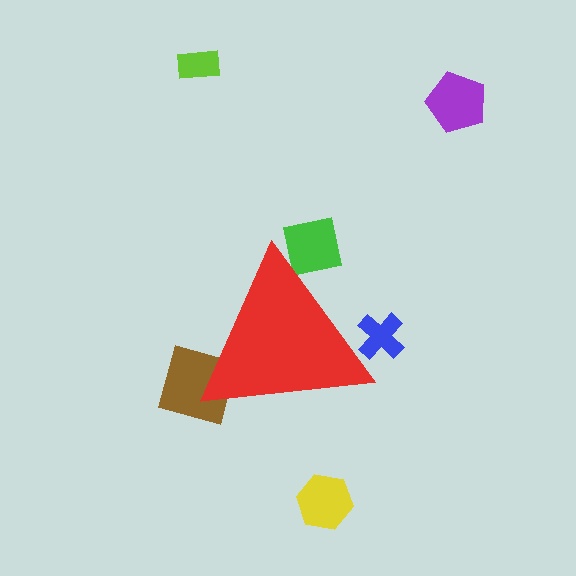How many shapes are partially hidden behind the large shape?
3 shapes are partially hidden.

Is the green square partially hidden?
Yes, the green square is partially hidden behind the red triangle.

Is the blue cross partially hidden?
Yes, the blue cross is partially hidden behind the red triangle.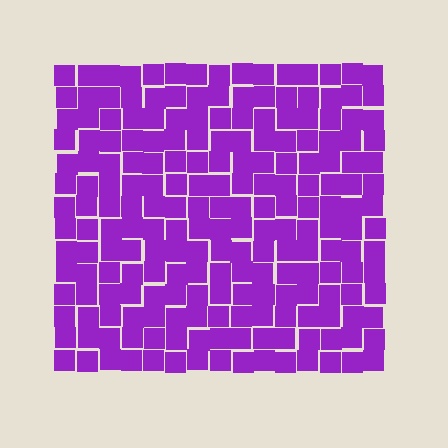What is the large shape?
The large shape is a square.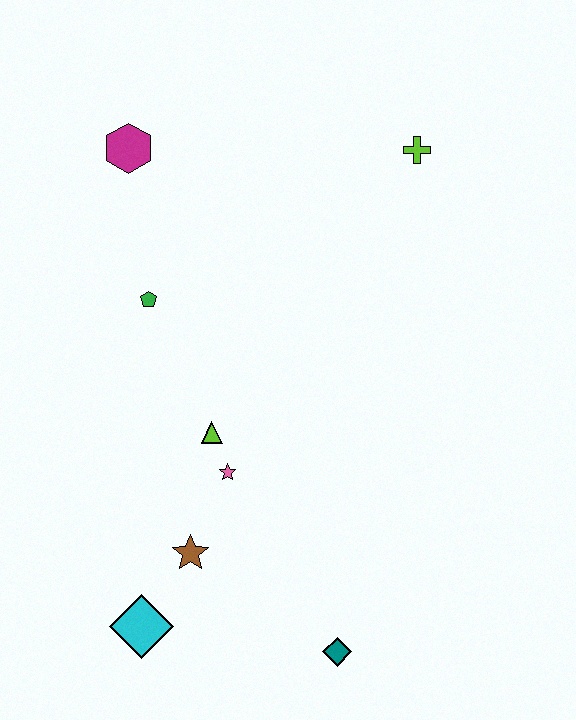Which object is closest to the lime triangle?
The pink star is closest to the lime triangle.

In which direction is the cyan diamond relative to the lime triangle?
The cyan diamond is below the lime triangle.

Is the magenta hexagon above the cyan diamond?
Yes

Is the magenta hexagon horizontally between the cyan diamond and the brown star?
No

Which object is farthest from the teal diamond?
The magenta hexagon is farthest from the teal diamond.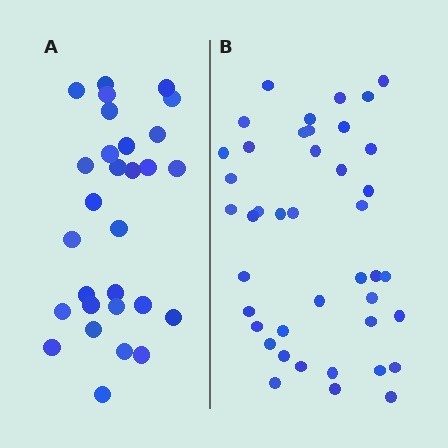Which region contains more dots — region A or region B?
Region B (the right region) has more dots.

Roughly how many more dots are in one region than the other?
Region B has approximately 15 more dots than region A.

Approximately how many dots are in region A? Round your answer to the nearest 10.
About 30 dots. (The exact count is 29, which rounds to 30.)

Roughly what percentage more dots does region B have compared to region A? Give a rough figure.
About 45% more.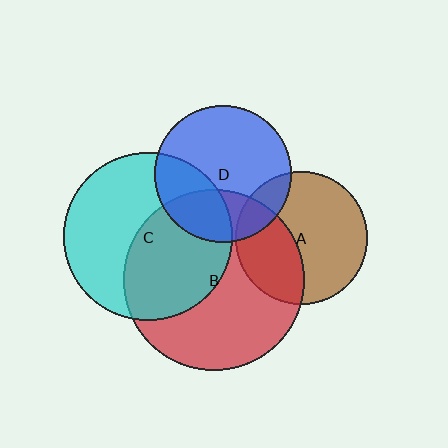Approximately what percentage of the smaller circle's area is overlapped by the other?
Approximately 30%.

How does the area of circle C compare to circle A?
Approximately 1.6 times.